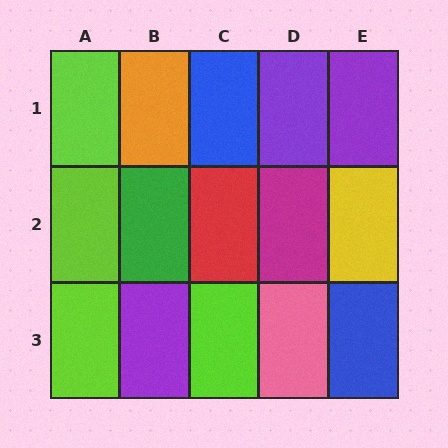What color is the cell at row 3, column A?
Lime.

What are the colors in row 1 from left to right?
Lime, orange, blue, purple, purple.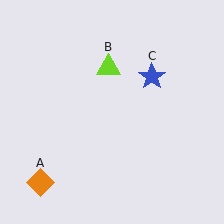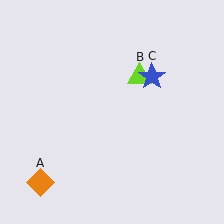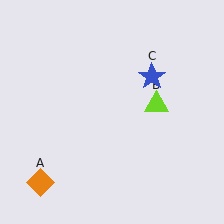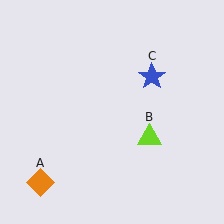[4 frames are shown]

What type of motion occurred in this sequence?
The lime triangle (object B) rotated clockwise around the center of the scene.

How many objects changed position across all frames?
1 object changed position: lime triangle (object B).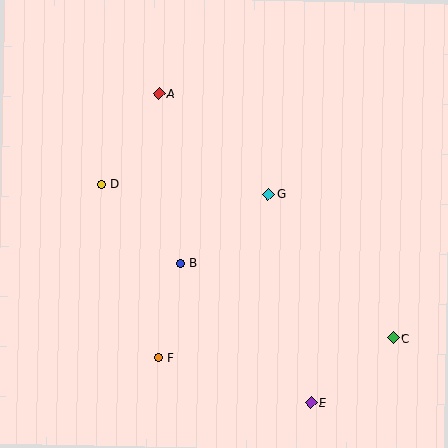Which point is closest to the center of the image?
Point G at (268, 194) is closest to the center.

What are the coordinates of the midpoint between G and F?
The midpoint between G and F is at (214, 276).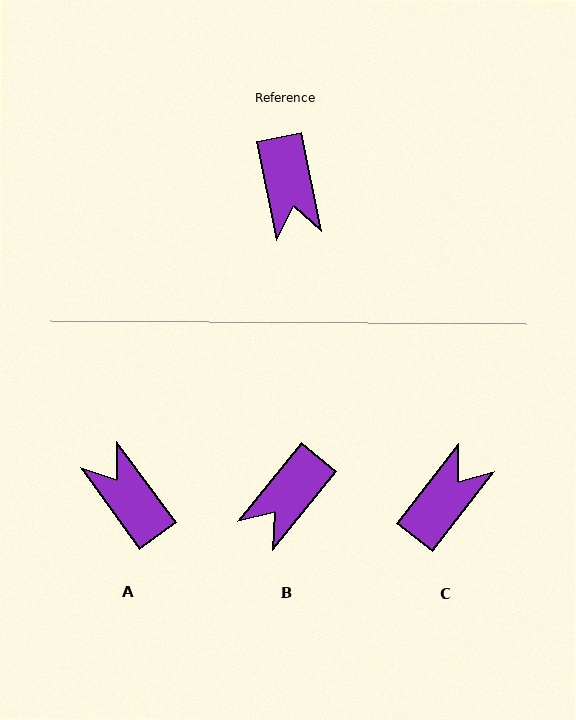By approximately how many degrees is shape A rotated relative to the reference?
Approximately 155 degrees clockwise.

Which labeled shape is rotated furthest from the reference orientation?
A, about 155 degrees away.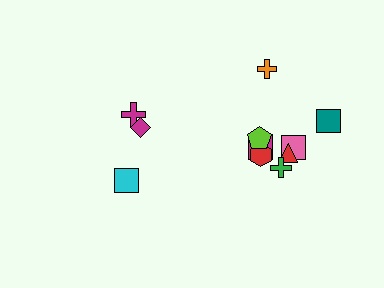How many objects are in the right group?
There are 8 objects.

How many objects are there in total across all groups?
There are 11 objects.